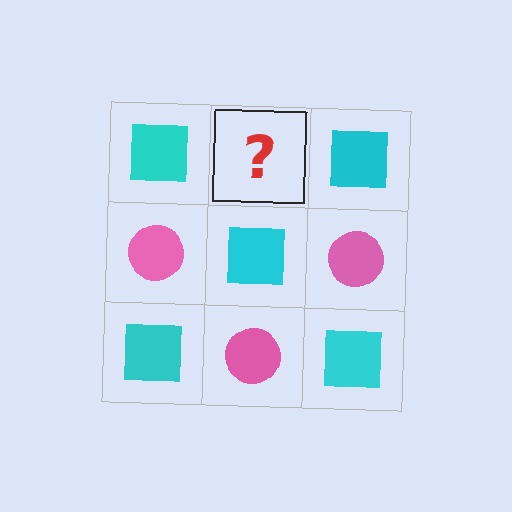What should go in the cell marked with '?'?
The missing cell should contain a pink circle.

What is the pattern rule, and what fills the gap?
The rule is that it alternates cyan square and pink circle in a checkerboard pattern. The gap should be filled with a pink circle.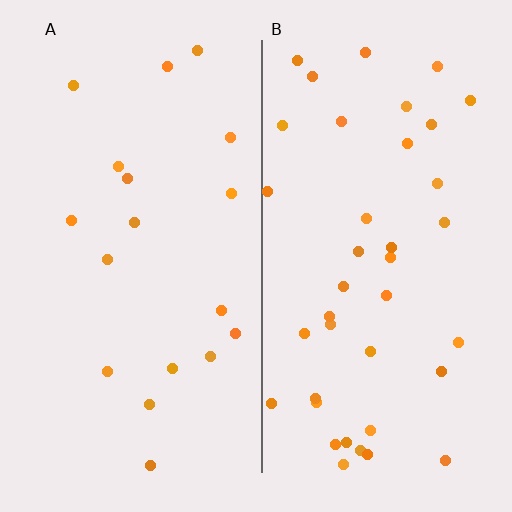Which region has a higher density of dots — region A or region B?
B (the right).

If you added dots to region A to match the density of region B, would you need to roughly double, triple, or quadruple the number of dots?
Approximately double.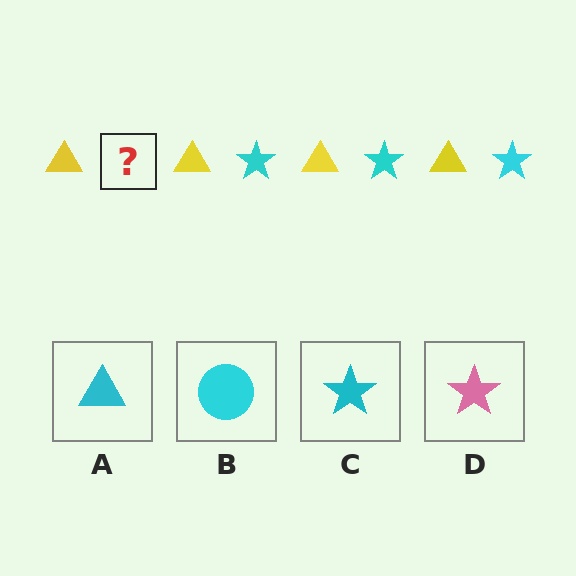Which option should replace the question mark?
Option C.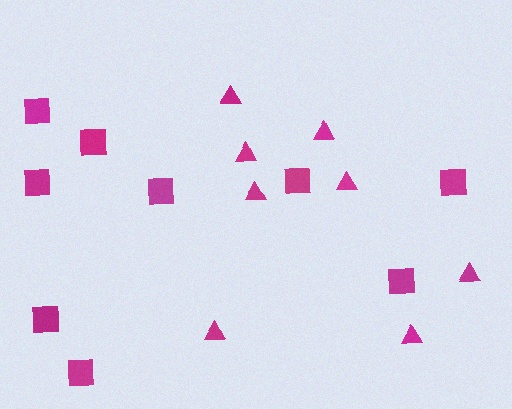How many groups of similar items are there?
There are 2 groups: one group of squares (9) and one group of triangles (8).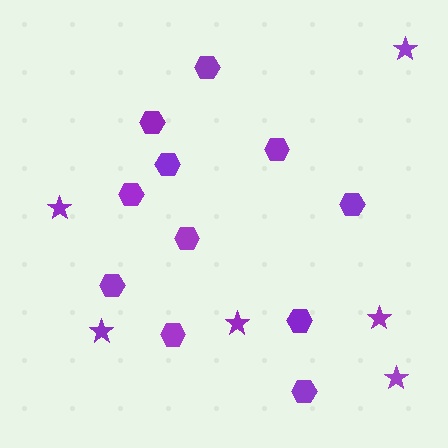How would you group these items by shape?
There are 2 groups: one group of hexagons (11) and one group of stars (6).